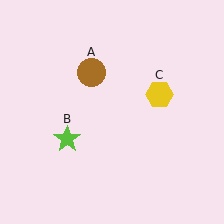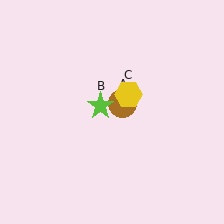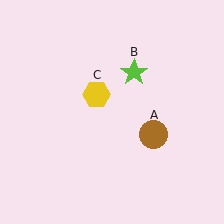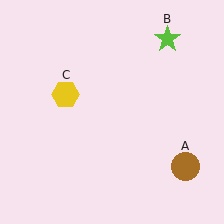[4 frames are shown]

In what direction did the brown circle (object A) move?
The brown circle (object A) moved down and to the right.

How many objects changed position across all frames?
3 objects changed position: brown circle (object A), lime star (object B), yellow hexagon (object C).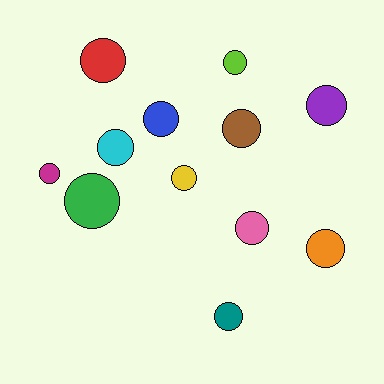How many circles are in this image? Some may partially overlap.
There are 12 circles.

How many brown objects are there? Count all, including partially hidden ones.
There is 1 brown object.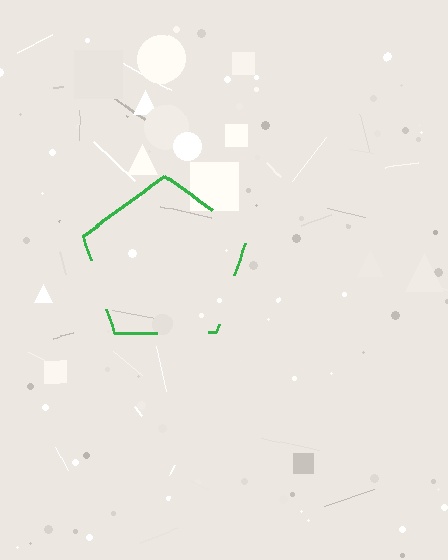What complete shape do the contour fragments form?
The contour fragments form a pentagon.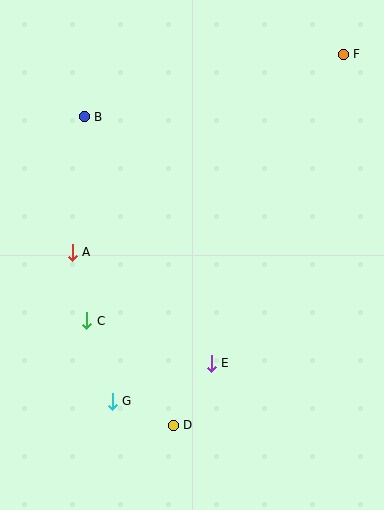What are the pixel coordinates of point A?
Point A is at (72, 252).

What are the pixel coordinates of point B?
Point B is at (84, 117).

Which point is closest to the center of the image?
Point E at (211, 363) is closest to the center.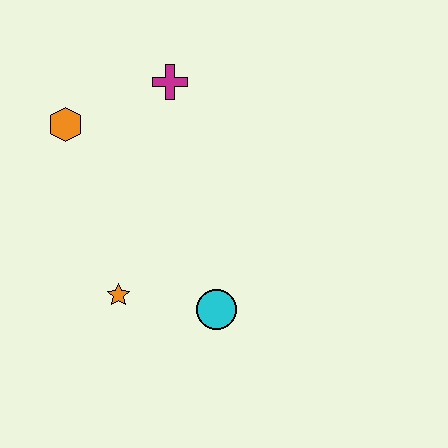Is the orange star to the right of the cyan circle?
No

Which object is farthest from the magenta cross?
The cyan circle is farthest from the magenta cross.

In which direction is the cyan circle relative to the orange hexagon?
The cyan circle is below the orange hexagon.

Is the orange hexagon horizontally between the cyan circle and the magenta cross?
No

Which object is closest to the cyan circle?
The orange star is closest to the cyan circle.